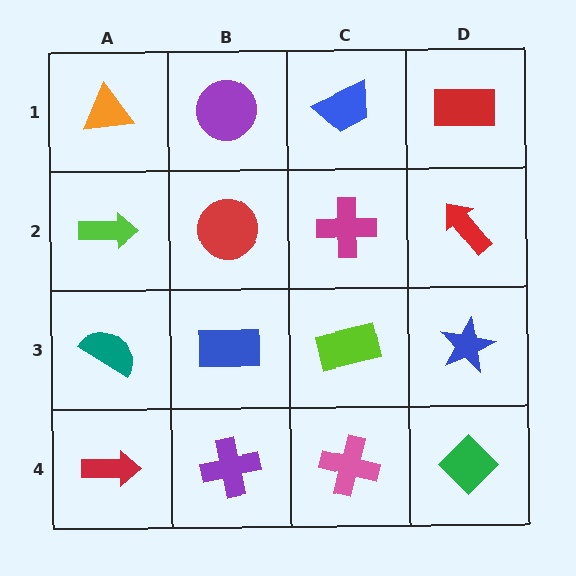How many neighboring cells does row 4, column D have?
2.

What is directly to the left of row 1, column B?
An orange triangle.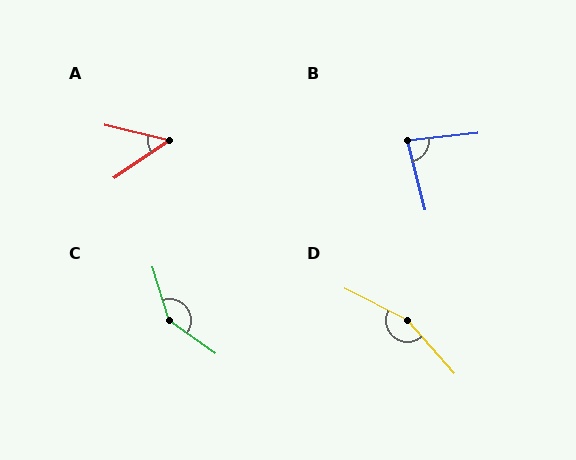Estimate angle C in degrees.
Approximately 142 degrees.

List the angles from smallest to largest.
A (48°), B (82°), C (142°), D (159°).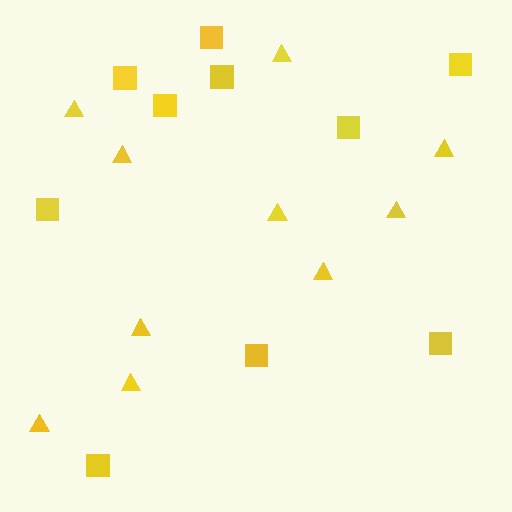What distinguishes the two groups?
There are 2 groups: one group of squares (10) and one group of triangles (10).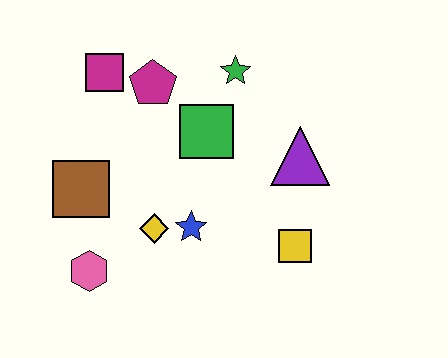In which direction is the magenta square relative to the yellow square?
The magenta square is to the left of the yellow square.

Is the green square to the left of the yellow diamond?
No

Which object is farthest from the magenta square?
The yellow square is farthest from the magenta square.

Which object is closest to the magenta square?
The magenta pentagon is closest to the magenta square.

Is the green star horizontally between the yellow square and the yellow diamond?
Yes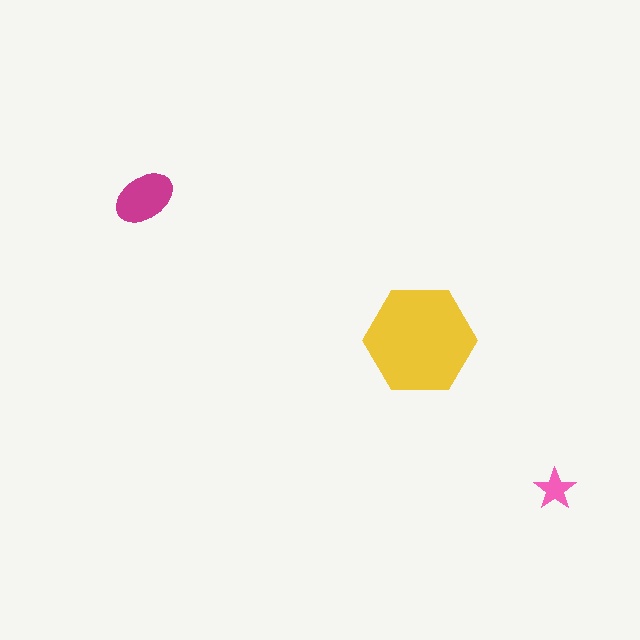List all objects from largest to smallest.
The yellow hexagon, the magenta ellipse, the pink star.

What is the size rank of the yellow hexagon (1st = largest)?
1st.